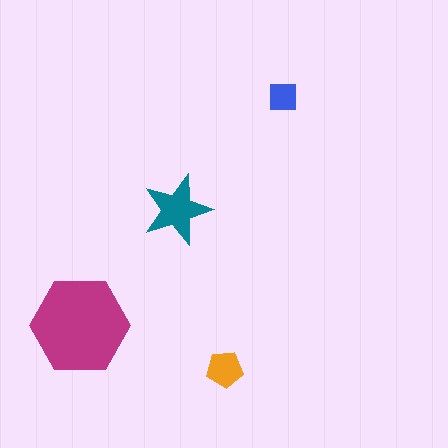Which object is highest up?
The blue square is topmost.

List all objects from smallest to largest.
The blue square, the orange pentagon, the teal star, the magenta hexagon.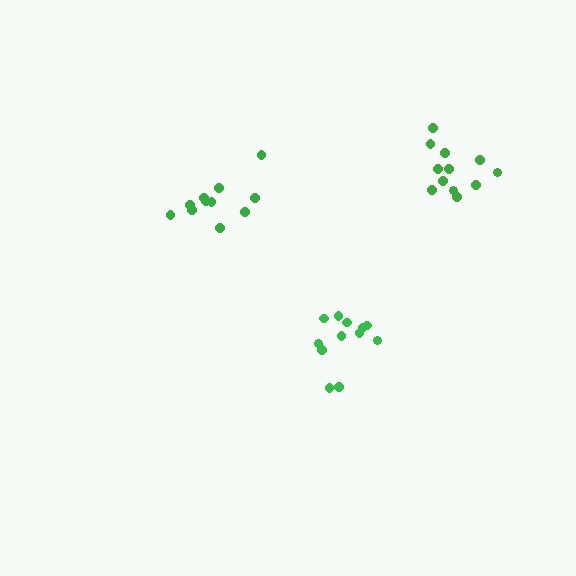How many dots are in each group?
Group 1: 11 dots, Group 2: 12 dots, Group 3: 12 dots (35 total).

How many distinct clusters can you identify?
There are 3 distinct clusters.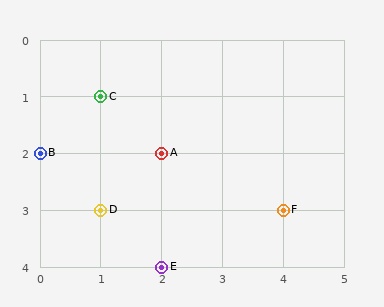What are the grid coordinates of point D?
Point D is at grid coordinates (1, 3).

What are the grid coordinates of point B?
Point B is at grid coordinates (0, 2).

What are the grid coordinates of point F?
Point F is at grid coordinates (4, 3).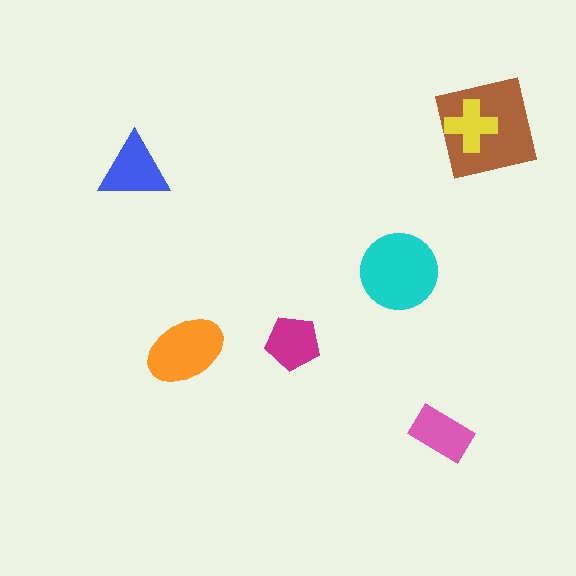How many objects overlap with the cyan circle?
0 objects overlap with the cyan circle.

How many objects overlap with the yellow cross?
1 object overlaps with the yellow cross.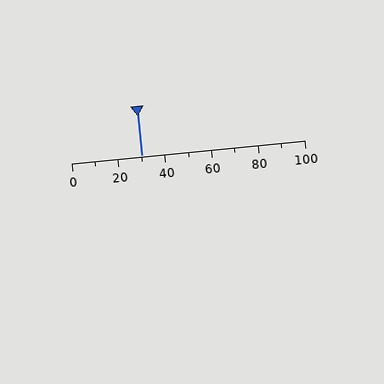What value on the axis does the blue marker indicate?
The marker indicates approximately 30.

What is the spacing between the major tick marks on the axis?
The major ticks are spaced 20 apart.